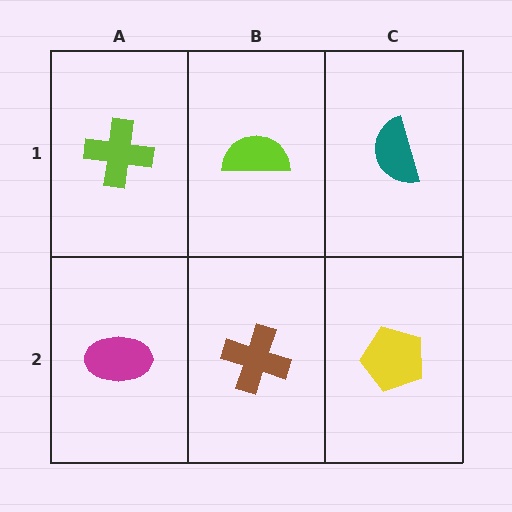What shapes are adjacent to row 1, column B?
A brown cross (row 2, column B), a lime cross (row 1, column A), a teal semicircle (row 1, column C).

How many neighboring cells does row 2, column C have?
2.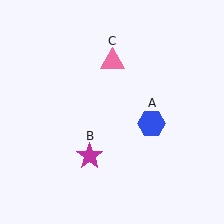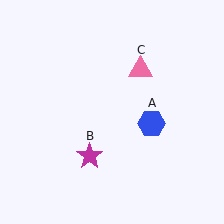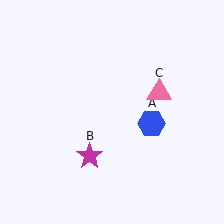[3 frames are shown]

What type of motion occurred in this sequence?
The pink triangle (object C) rotated clockwise around the center of the scene.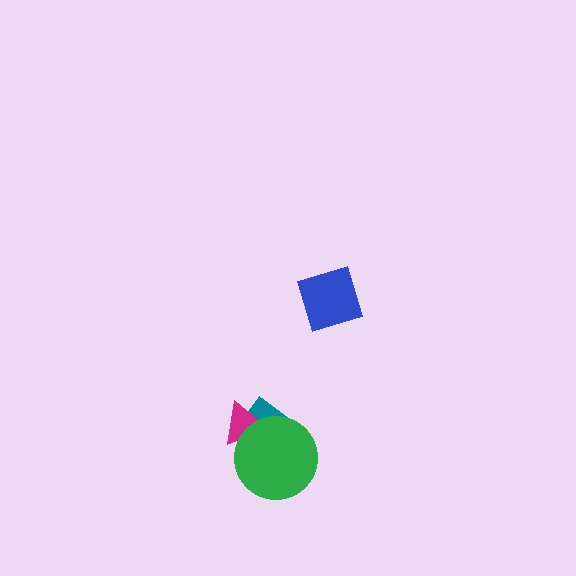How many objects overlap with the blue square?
0 objects overlap with the blue square.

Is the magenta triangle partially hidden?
Yes, it is partially covered by another shape.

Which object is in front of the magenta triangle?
The green circle is in front of the magenta triangle.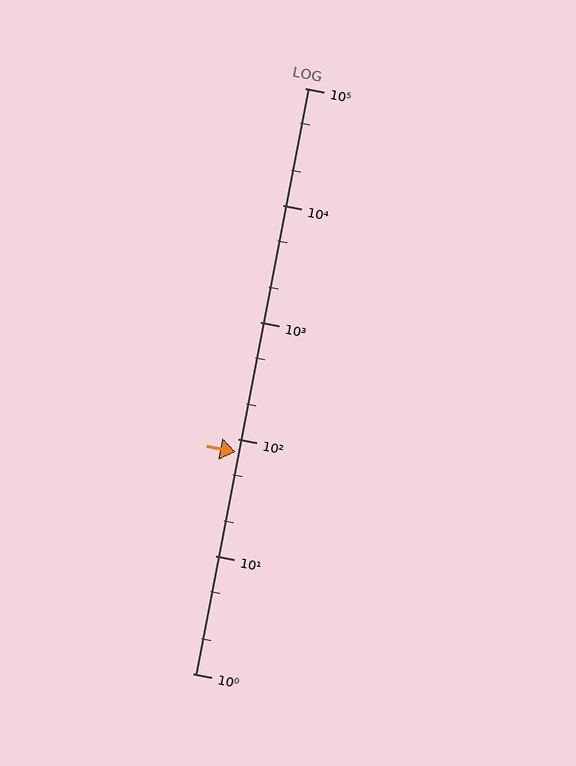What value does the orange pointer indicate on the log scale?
The pointer indicates approximately 78.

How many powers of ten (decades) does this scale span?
The scale spans 5 decades, from 1 to 100000.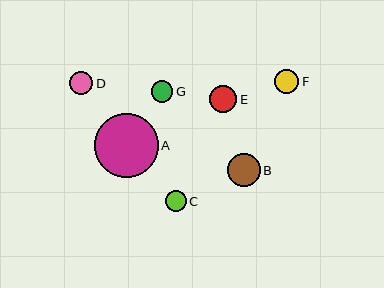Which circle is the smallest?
Circle C is the smallest with a size of approximately 21 pixels.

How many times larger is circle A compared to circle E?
Circle A is approximately 2.4 times the size of circle E.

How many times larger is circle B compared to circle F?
Circle B is approximately 1.3 times the size of circle F.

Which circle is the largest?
Circle A is the largest with a size of approximately 64 pixels.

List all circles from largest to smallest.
From largest to smallest: A, B, E, F, D, G, C.